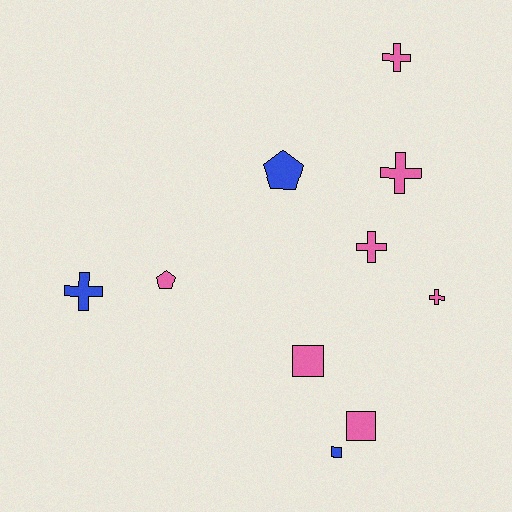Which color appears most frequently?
Pink, with 7 objects.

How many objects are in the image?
There are 10 objects.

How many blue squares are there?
There is 1 blue square.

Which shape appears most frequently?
Cross, with 5 objects.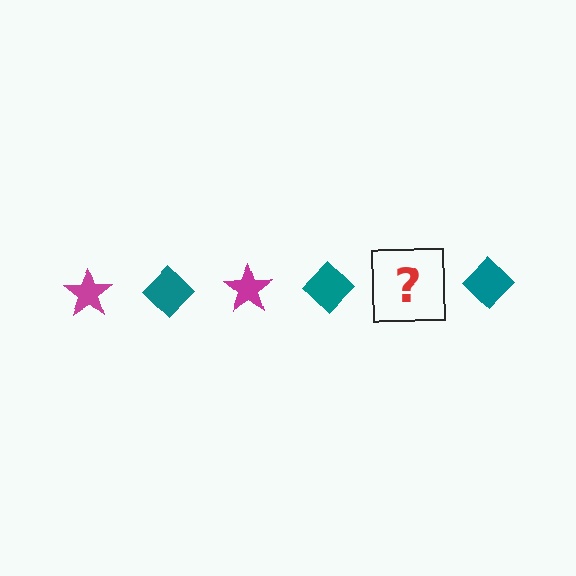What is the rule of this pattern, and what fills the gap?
The rule is that the pattern alternates between magenta star and teal diamond. The gap should be filled with a magenta star.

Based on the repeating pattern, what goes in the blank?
The blank should be a magenta star.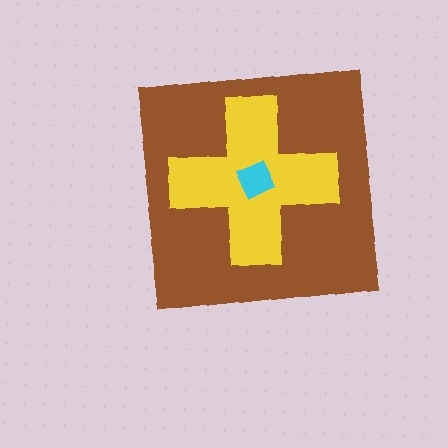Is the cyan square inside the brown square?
Yes.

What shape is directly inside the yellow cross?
The cyan square.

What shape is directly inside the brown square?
The yellow cross.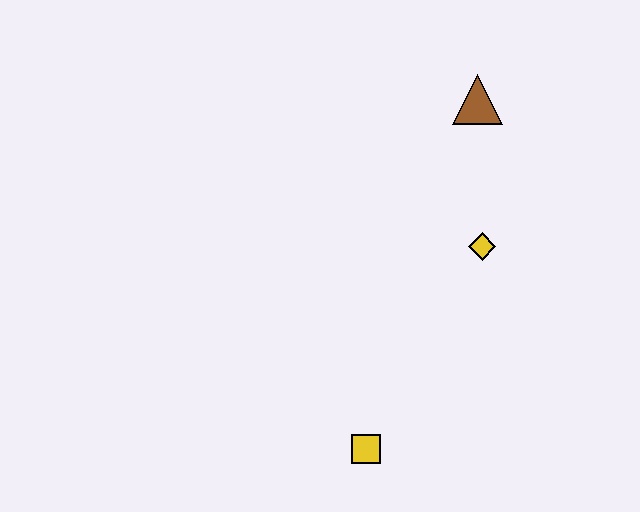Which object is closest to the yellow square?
The yellow diamond is closest to the yellow square.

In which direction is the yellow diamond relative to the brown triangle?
The yellow diamond is below the brown triangle.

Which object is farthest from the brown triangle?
The yellow square is farthest from the brown triangle.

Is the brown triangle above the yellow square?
Yes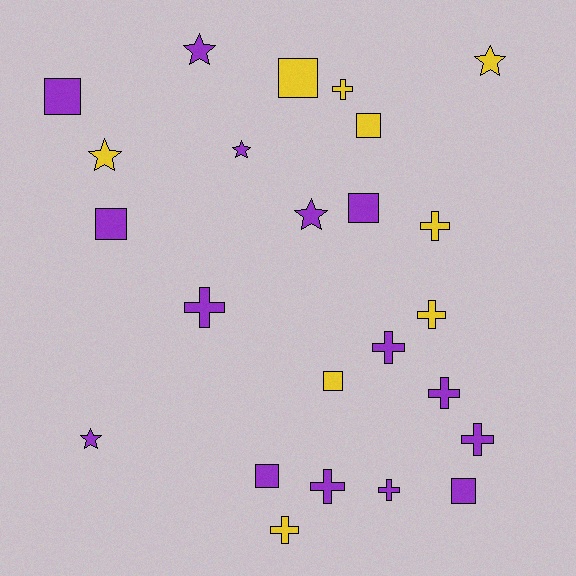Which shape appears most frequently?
Cross, with 10 objects.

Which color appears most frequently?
Purple, with 15 objects.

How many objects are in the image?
There are 24 objects.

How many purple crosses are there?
There are 6 purple crosses.